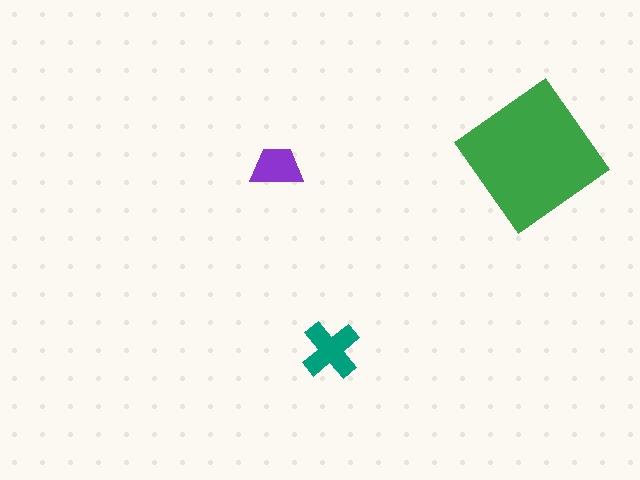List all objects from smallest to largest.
The purple trapezoid, the teal cross, the green diamond.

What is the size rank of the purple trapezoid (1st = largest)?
3rd.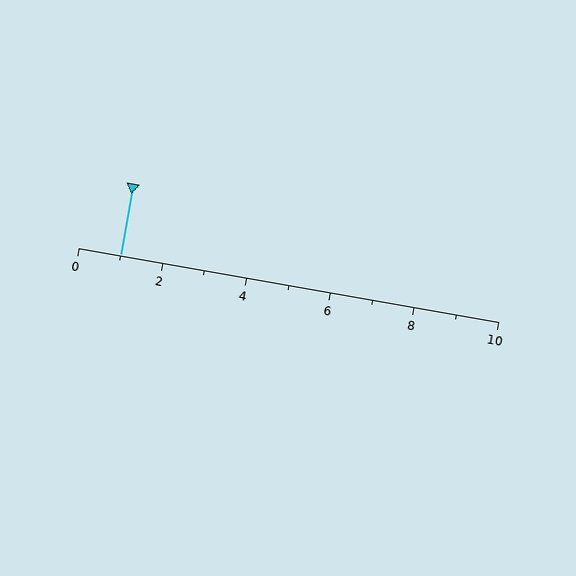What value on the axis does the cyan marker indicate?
The marker indicates approximately 1.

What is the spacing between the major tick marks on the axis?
The major ticks are spaced 2 apart.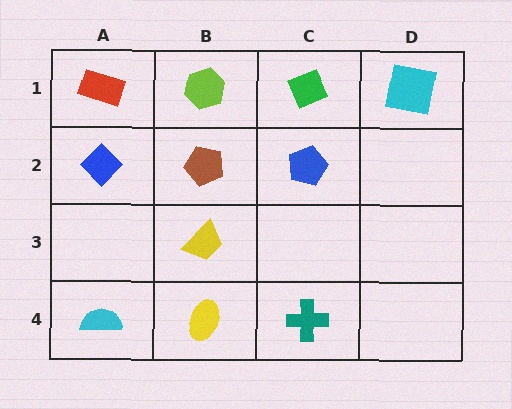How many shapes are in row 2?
3 shapes.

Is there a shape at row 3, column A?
No, that cell is empty.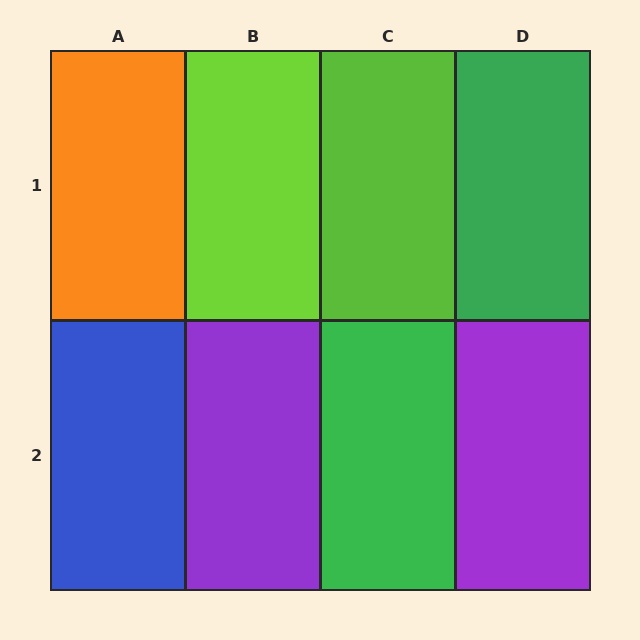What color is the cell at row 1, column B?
Lime.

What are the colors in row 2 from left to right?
Blue, purple, green, purple.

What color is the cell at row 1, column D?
Green.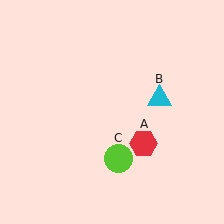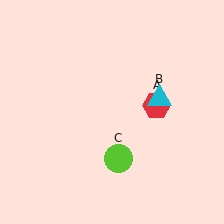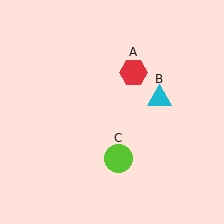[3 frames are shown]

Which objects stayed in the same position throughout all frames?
Cyan triangle (object B) and lime circle (object C) remained stationary.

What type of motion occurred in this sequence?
The red hexagon (object A) rotated counterclockwise around the center of the scene.